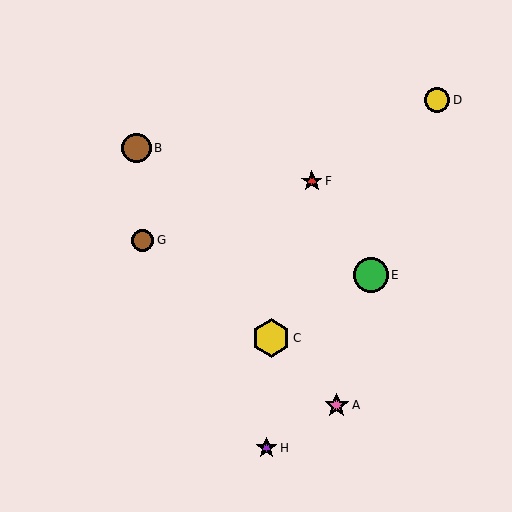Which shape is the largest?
The yellow hexagon (labeled C) is the largest.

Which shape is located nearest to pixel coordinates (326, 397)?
The pink star (labeled A) at (337, 405) is nearest to that location.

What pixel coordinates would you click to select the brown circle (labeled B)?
Click at (136, 148) to select the brown circle B.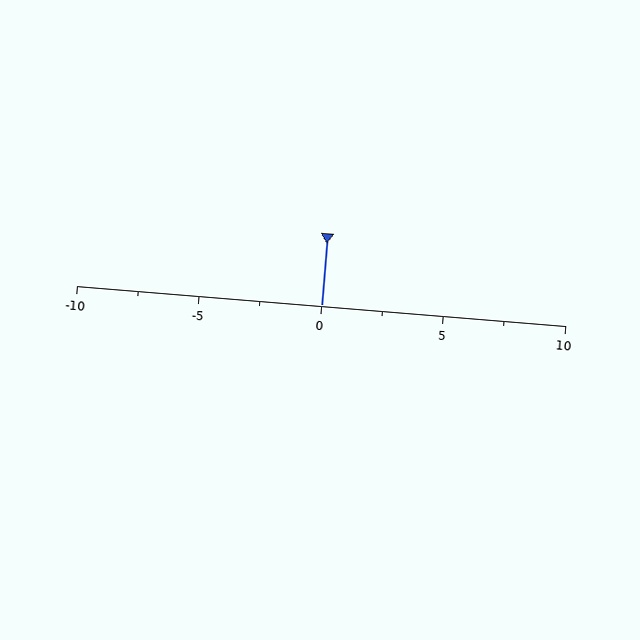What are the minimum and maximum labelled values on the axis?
The axis runs from -10 to 10.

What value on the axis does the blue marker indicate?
The marker indicates approximately 0.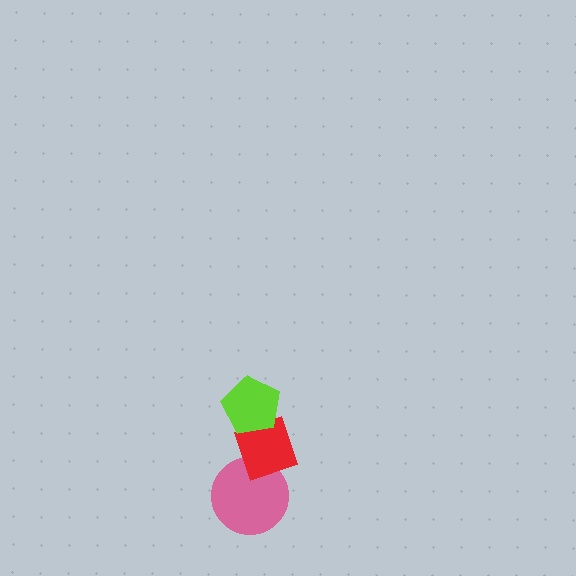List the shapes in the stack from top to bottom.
From top to bottom: the lime pentagon, the red diamond, the pink circle.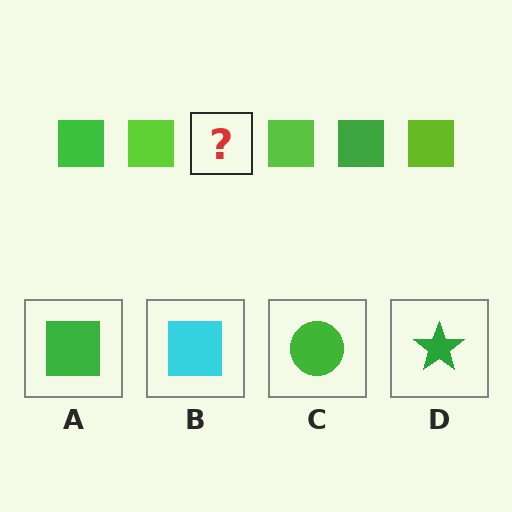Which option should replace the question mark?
Option A.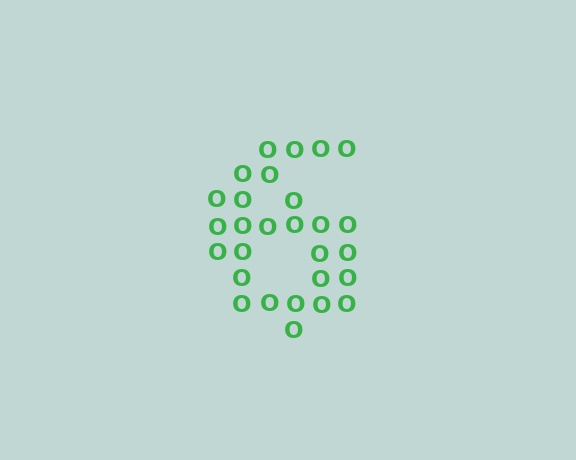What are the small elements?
The small elements are letter O's.